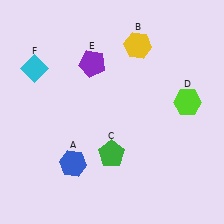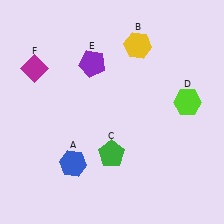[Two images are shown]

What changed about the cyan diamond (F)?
In Image 1, F is cyan. In Image 2, it changed to magenta.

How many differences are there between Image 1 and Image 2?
There is 1 difference between the two images.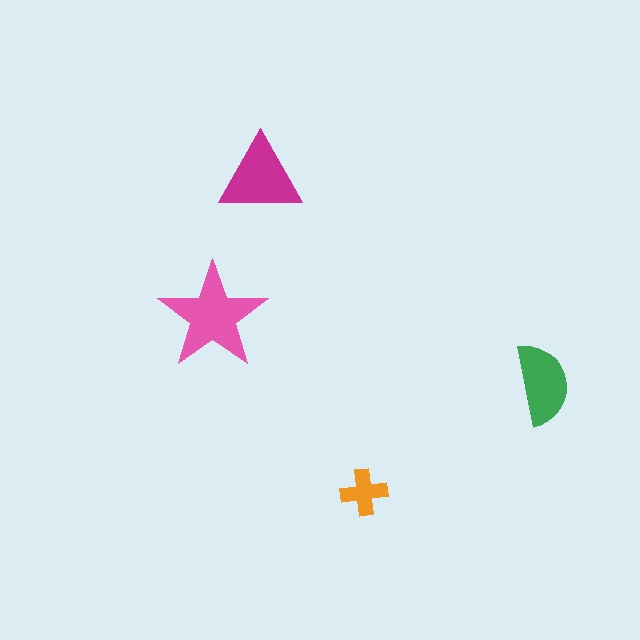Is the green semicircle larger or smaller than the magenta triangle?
Smaller.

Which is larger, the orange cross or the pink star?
The pink star.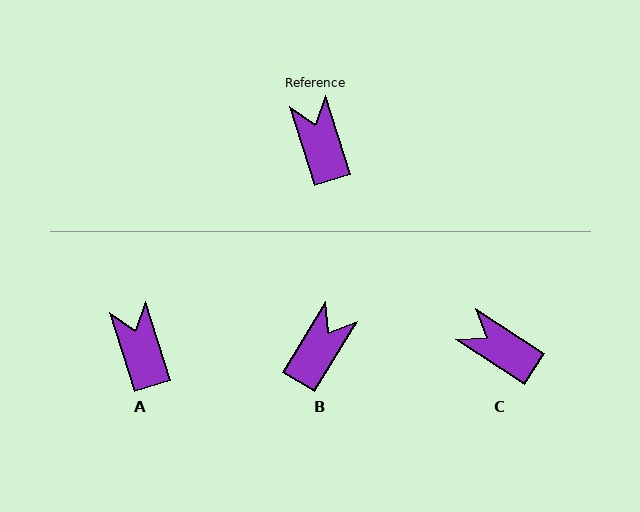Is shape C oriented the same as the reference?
No, it is off by about 40 degrees.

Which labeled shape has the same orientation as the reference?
A.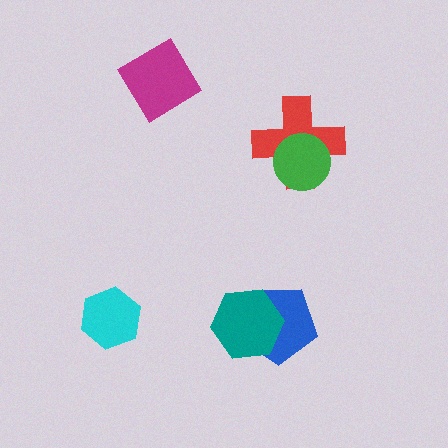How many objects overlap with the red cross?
1 object overlaps with the red cross.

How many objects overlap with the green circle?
1 object overlaps with the green circle.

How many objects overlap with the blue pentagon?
1 object overlaps with the blue pentagon.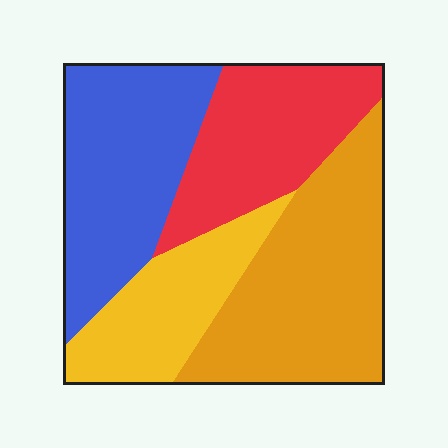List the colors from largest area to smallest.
From largest to smallest: orange, blue, red, yellow.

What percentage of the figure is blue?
Blue takes up about one quarter (1/4) of the figure.